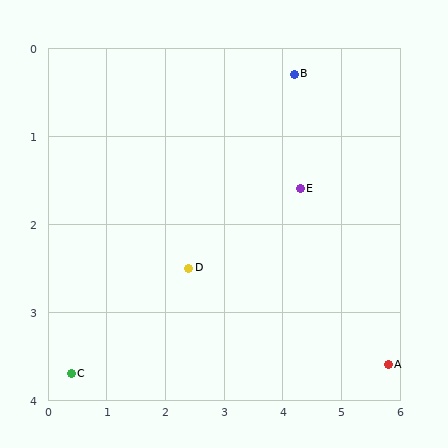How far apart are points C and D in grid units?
Points C and D are about 2.3 grid units apart.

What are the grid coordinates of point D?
Point D is at approximately (2.4, 2.5).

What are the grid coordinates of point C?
Point C is at approximately (0.4, 3.7).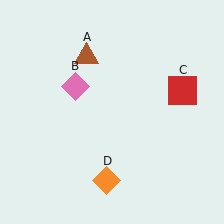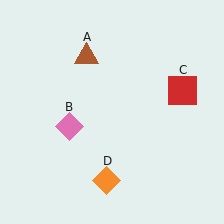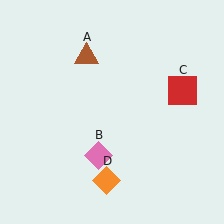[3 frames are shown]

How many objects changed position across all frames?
1 object changed position: pink diamond (object B).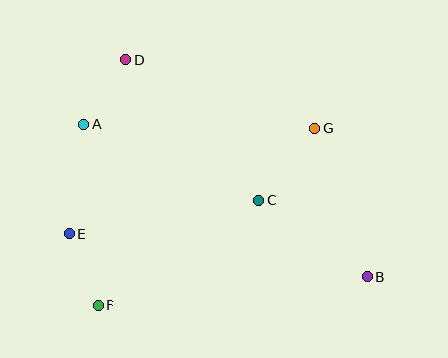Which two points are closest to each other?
Points A and D are closest to each other.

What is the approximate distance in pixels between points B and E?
The distance between B and E is approximately 301 pixels.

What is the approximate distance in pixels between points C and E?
The distance between C and E is approximately 193 pixels.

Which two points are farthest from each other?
Points B and D are farthest from each other.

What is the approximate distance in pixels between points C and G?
The distance between C and G is approximately 91 pixels.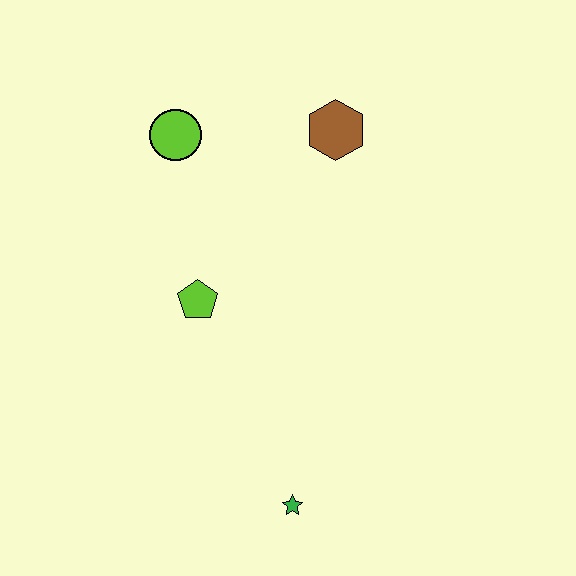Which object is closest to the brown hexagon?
The lime circle is closest to the brown hexagon.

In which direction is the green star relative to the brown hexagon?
The green star is below the brown hexagon.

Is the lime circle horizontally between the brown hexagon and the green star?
No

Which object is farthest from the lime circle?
The green star is farthest from the lime circle.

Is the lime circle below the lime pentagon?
No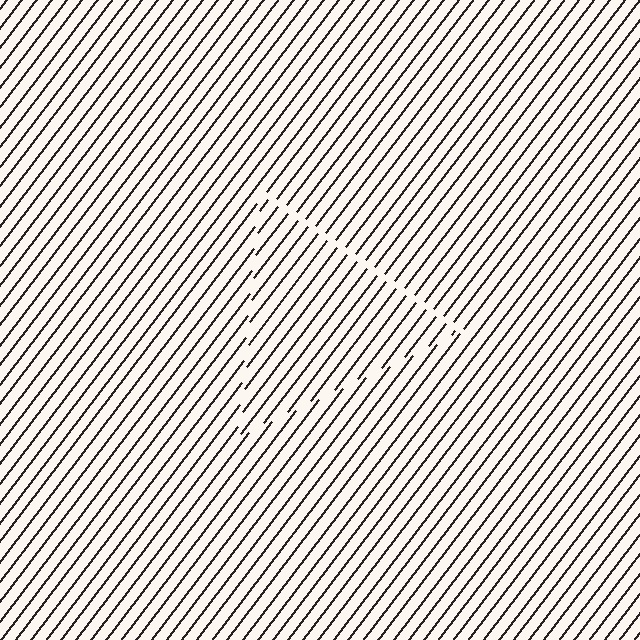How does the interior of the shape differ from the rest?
The interior of the shape contains the same grating, shifted by half a period — the contour is defined by the phase discontinuity where line-ends from the inner and outer gratings abut.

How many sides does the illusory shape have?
3 sides — the line-ends trace a triangle.